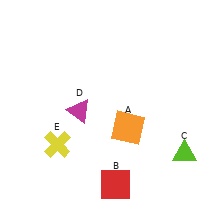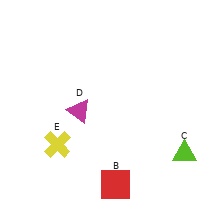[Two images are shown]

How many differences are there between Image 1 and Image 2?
There is 1 difference between the two images.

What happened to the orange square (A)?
The orange square (A) was removed in Image 2. It was in the bottom-right area of Image 1.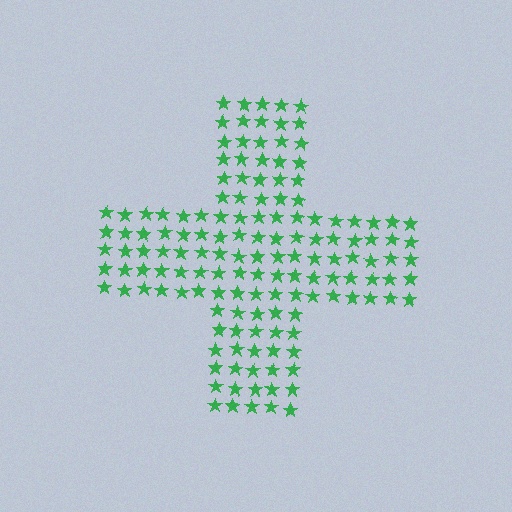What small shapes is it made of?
It is made of small stars.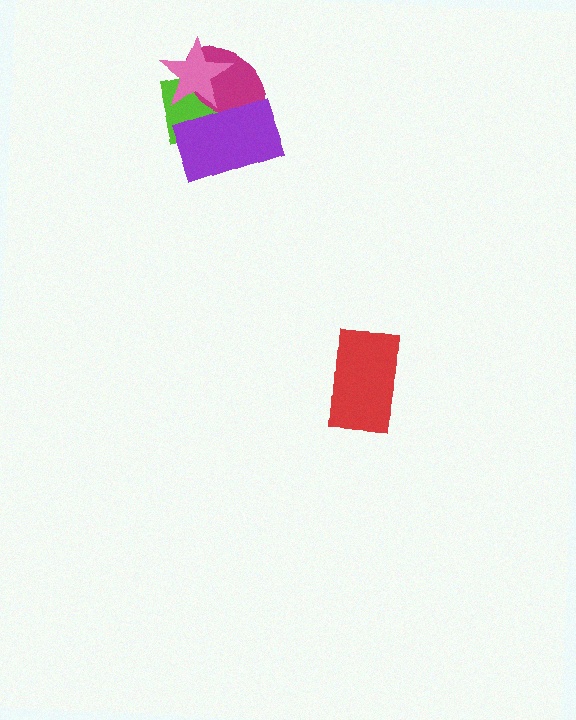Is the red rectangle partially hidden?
No, no other shape covers it.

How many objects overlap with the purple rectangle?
3 objects overlap with the purple rectangle.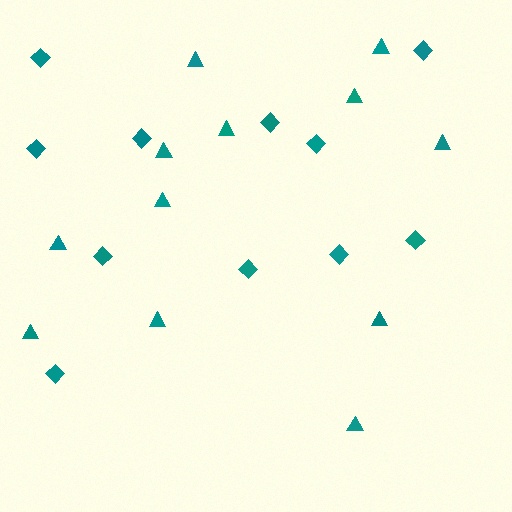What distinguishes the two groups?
There are 2 groups: one group of triangles (12) and one group of diamonds (11).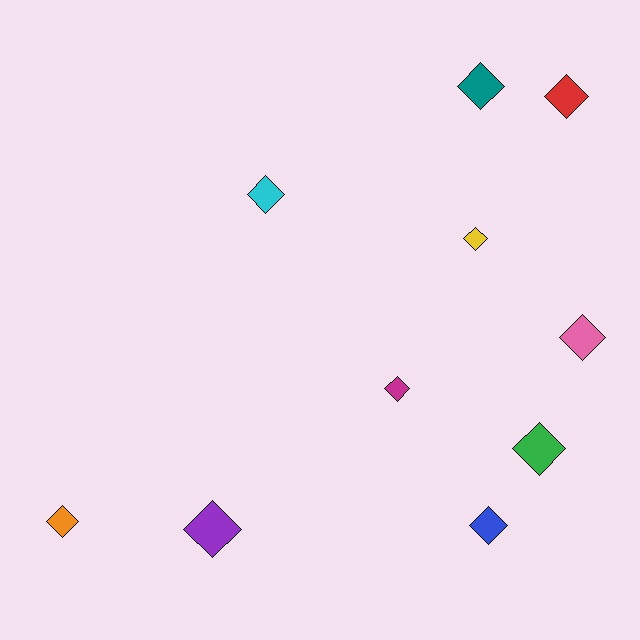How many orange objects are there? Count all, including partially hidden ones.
There is 1 orange object.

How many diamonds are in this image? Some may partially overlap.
There are 10 diamonds.